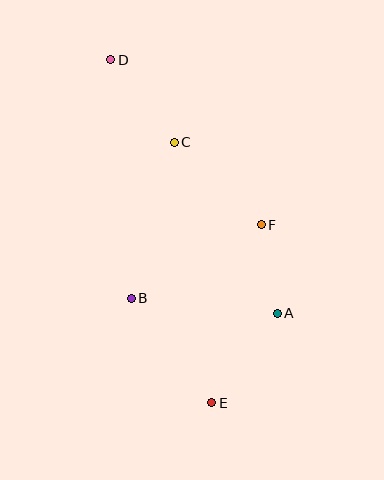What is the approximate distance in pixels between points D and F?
The distance between D and F is approximately 223 pixels.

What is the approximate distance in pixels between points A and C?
The distance between A and C is approximately 199 pixels.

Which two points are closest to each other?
Points A and F are closest to each other.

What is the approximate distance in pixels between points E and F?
The distance between E and F is approximately 185 pixels.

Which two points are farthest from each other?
Points D and E are farthest from each other.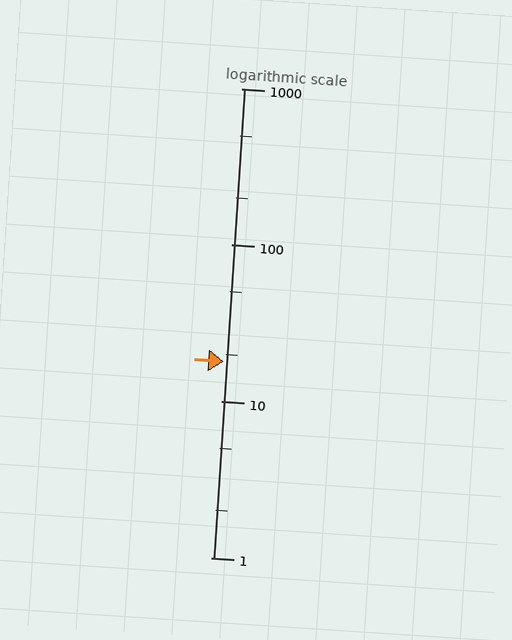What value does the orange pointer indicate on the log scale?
The pointer indicates approximately 18.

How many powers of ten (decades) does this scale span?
The scale spans 3 decades, from 1 to 1000.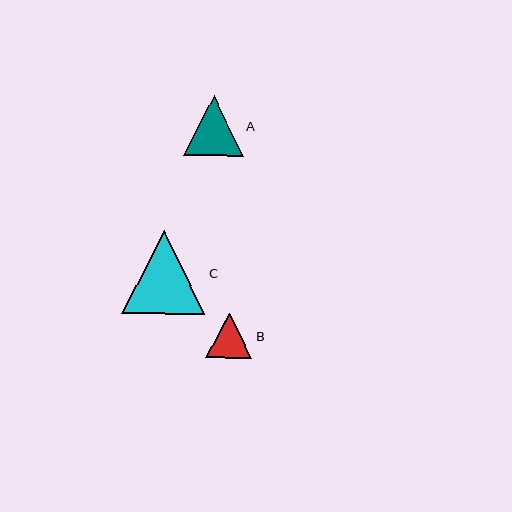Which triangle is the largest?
Triangle C is the largest with a size of approximately 83 pixels.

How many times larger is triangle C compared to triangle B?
Triangle C is approximately 1.8 times the size of triangle B.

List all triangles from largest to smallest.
From largest to smallest: C, A, B.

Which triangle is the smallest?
Triangle B is the smallest with a size of approximately 46 pixels.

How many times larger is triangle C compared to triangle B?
Triangle C is approximately 1.8 times the size of triangle B.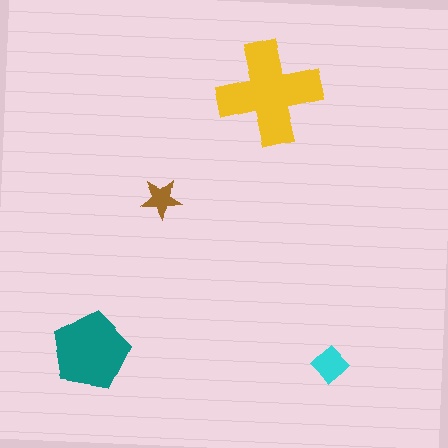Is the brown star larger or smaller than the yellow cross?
Smaller.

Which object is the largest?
The yellow cross.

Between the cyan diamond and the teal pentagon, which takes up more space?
The teal pentagon.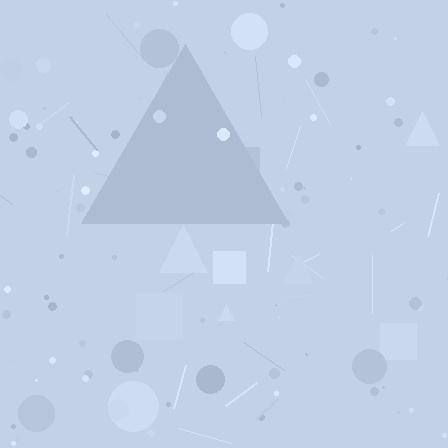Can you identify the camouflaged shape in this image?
The camouflaged shape is a triangle.